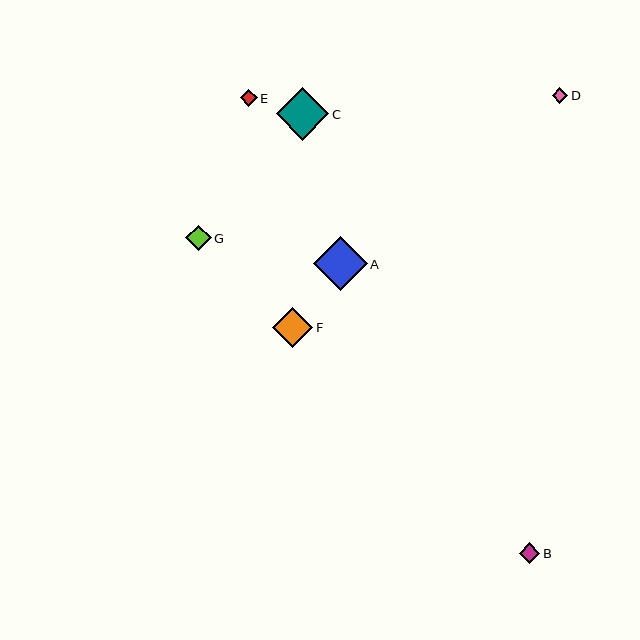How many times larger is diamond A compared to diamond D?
Diamond A is approximately 3.4 times the size of diamond D.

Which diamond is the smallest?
Diamond D is the smallest with a size of approximately 16 pixels.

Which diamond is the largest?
Diamond A is the largest with a size of approximately 54 pixels.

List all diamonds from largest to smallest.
From largest to smallest: A, C, F, G, B, E, D.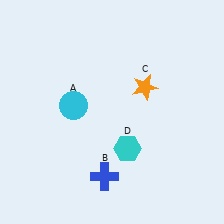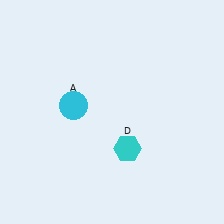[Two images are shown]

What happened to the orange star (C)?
The orange star (C) was removed in Image 2. It was in the top-right area of Image 1.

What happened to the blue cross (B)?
The blue cross (B) was removed in Image 2. It was in the bottom-left area of Image 1.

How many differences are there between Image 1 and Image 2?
There are 2 differences between the two images.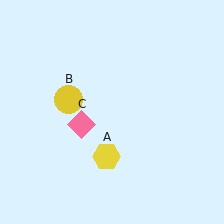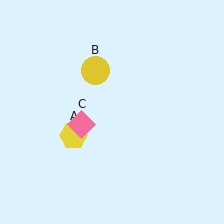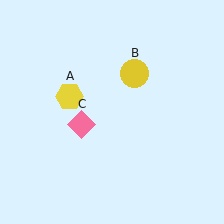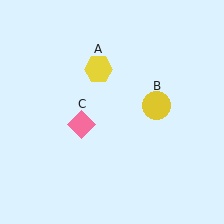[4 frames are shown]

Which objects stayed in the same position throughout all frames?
Pink diamond (object C) remained stationary.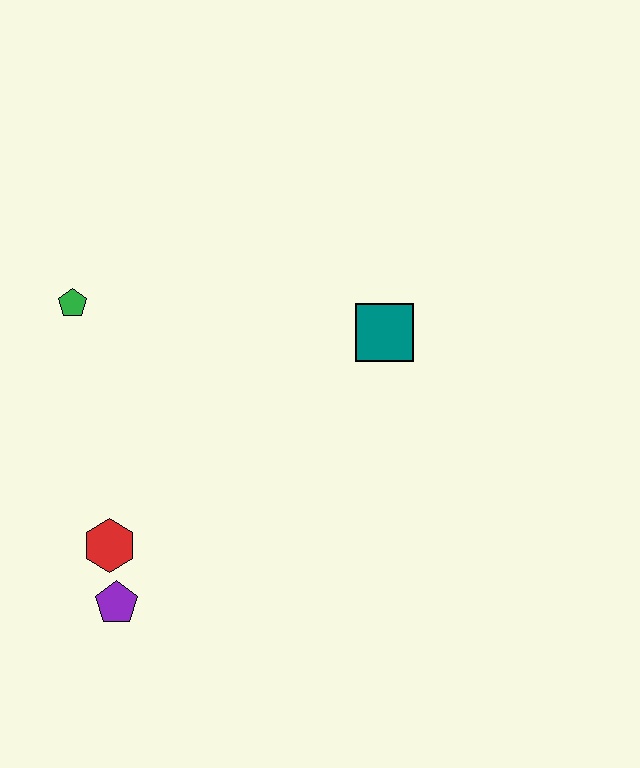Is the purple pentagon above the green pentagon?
No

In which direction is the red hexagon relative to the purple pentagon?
The red hexagon is above the purple pentagon.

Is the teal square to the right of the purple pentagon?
Yes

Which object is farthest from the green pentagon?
The teal square is farthest from the green pentagon.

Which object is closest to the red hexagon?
The purple pentagon is closest to the red hexagon.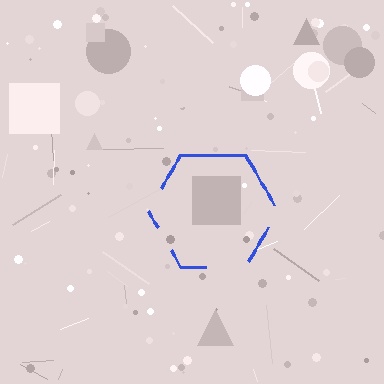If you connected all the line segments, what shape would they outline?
They would outline a hexagon.